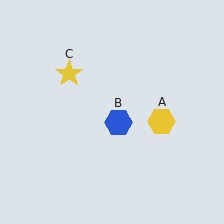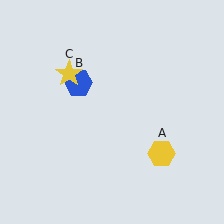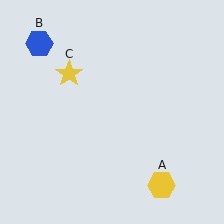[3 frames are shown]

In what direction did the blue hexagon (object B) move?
The blue hexagon (object B) moved up and to the left.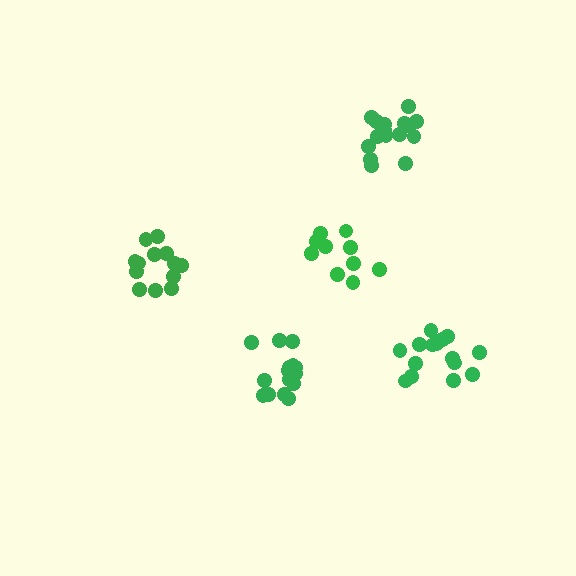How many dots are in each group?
Group 1: 10 dots, Group 2: 16 dots, Group 3: 13 dots, Group 4: 16 dots, Group 5: 15 dots (70 total).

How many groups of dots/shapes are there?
There are 5 groups.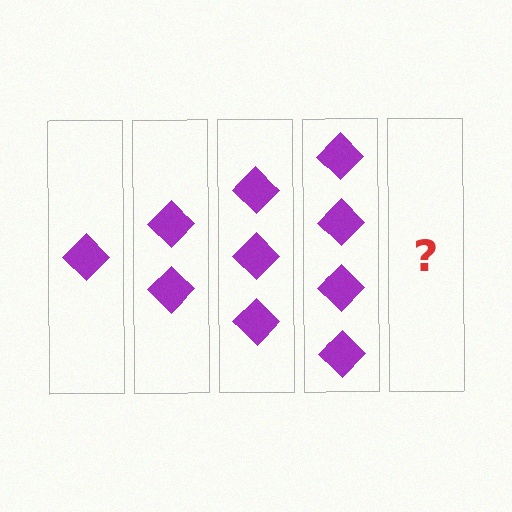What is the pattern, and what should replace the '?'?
The pattern is that each step adds one more diamond. The '?' should be 5 diamonds.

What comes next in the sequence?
The next element should be 5 diamonds.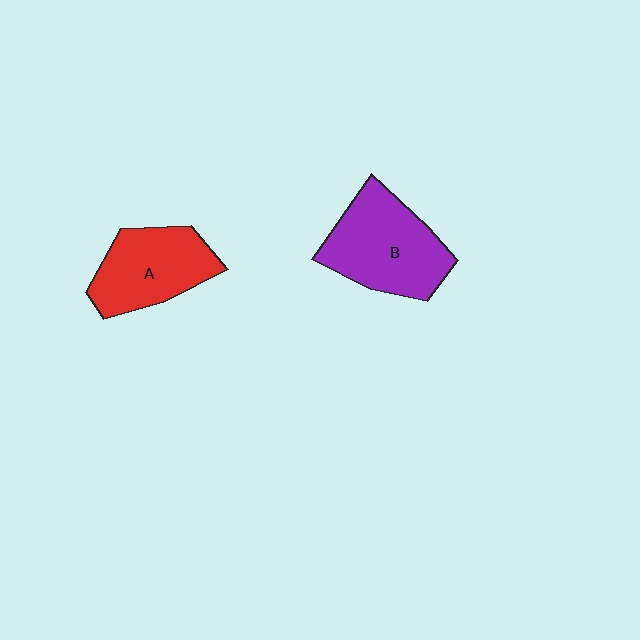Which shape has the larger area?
Shape B (purple).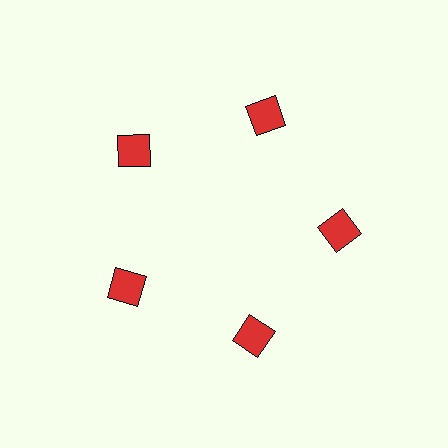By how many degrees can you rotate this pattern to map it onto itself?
The pattern maps onto itself every 72 degrees of rotation.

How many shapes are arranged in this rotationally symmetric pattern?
There are 5 shapes, arranged in 5 groups of 1.